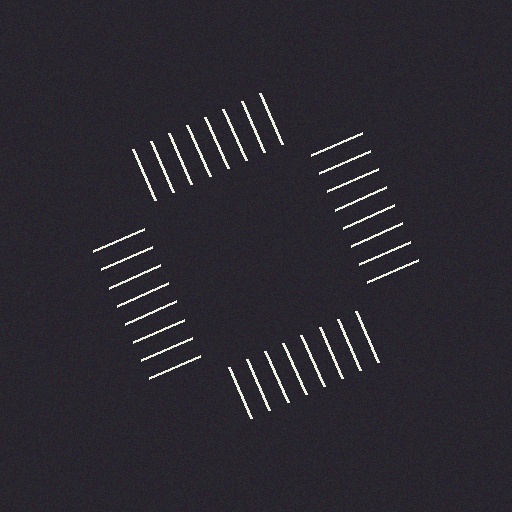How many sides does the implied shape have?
4 sides — the line-ends trace a square.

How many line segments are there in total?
32 — 8 along each of the 4 edges.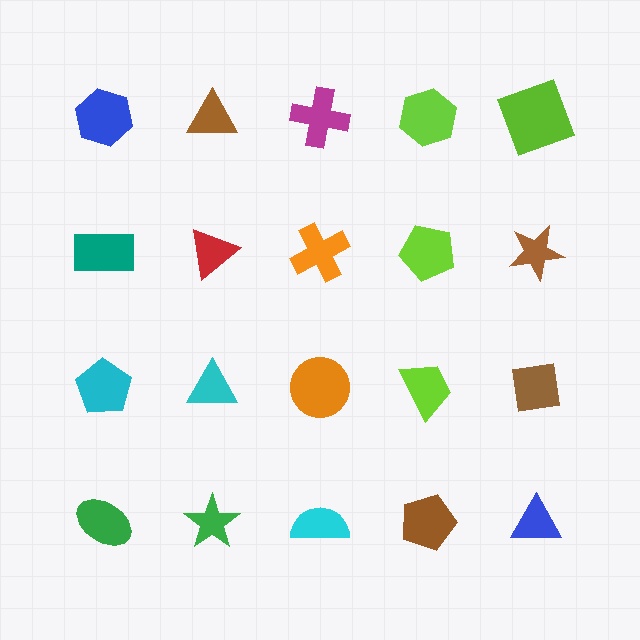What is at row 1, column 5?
A lime square.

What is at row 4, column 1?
A green ellipse.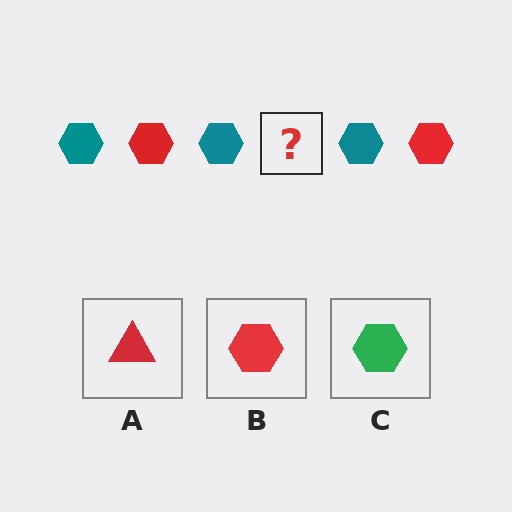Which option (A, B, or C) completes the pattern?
B.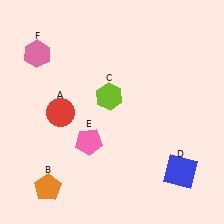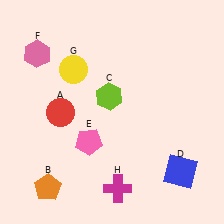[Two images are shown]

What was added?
A yellow circle (G), a magenta cross (H) were added in Image 2.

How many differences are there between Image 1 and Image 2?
There are 2 differences between the two images.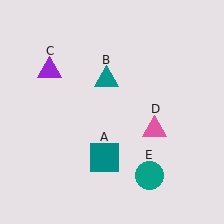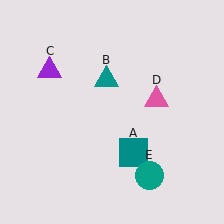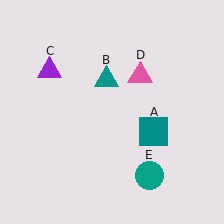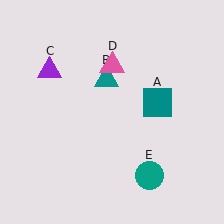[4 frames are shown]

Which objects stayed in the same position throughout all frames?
Teal triangle (object B) and purple triangle (object C) and teal circle (object E) remained stationary.